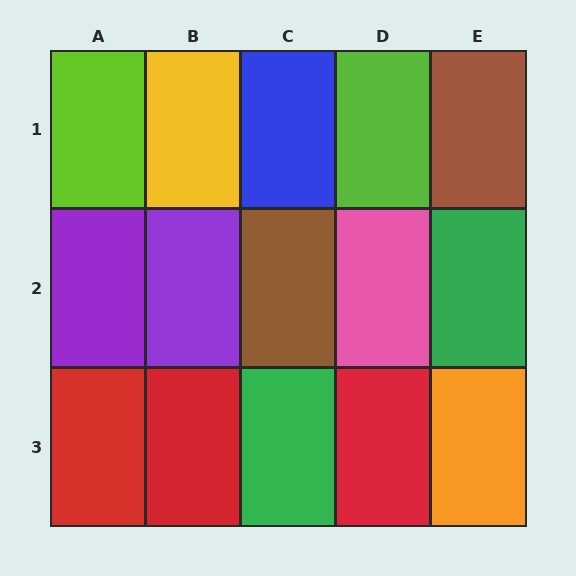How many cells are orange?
1 cell is orange.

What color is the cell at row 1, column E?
Brown.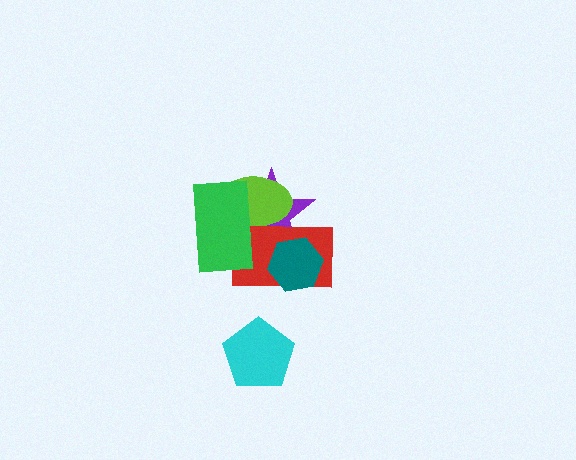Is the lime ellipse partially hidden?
Yes, it is partially covered by another shape.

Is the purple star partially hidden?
Yes, it is partially covered by another shape.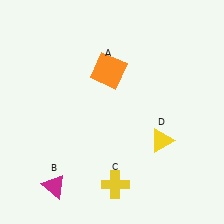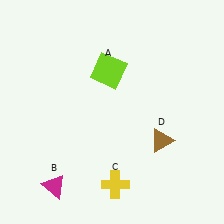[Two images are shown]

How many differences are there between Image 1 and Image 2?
There are 2 differences between the two images.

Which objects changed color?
A changed from orange to lime. D changed from yellow to brown.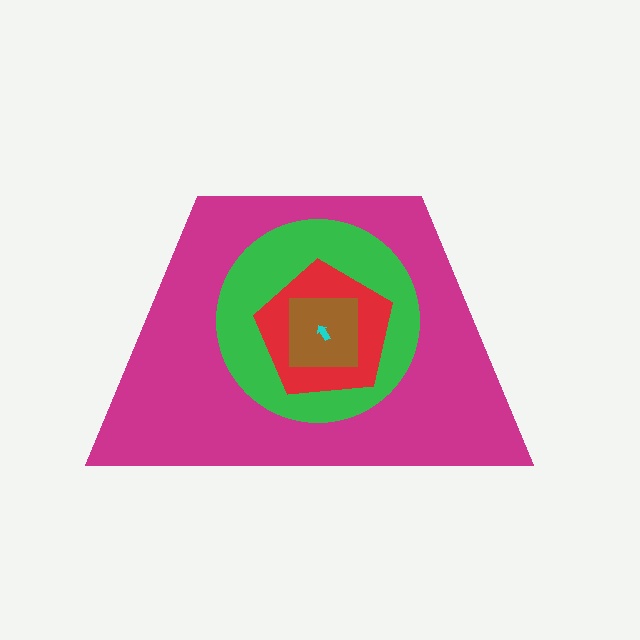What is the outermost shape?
The magenta trapezoid.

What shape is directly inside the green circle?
The red pentagon.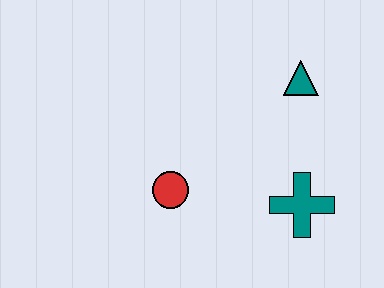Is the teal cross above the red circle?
No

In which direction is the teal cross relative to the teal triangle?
The teal cross is below the teal triangle.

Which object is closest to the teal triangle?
The teal cross is closest to the teal triangle.